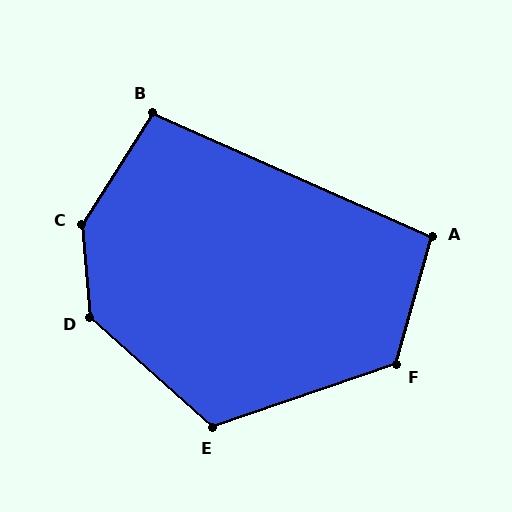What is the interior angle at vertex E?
Approximately 119 degrees (obtuse).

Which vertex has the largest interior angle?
C, at approximately 143 degrees.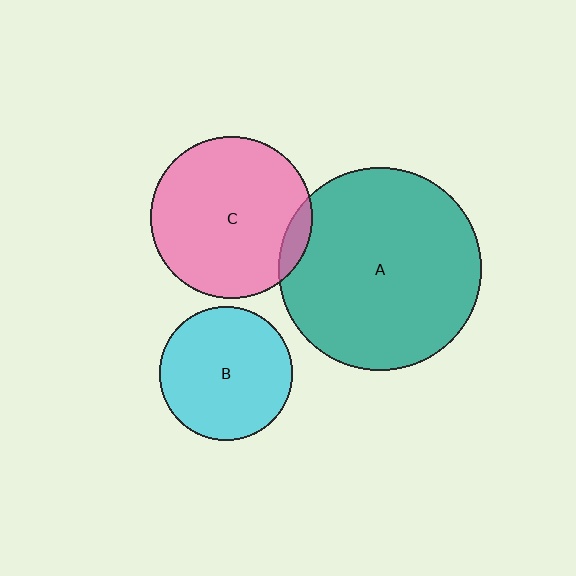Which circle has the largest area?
Circle A (teal).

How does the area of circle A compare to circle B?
Approximately 2.3 times.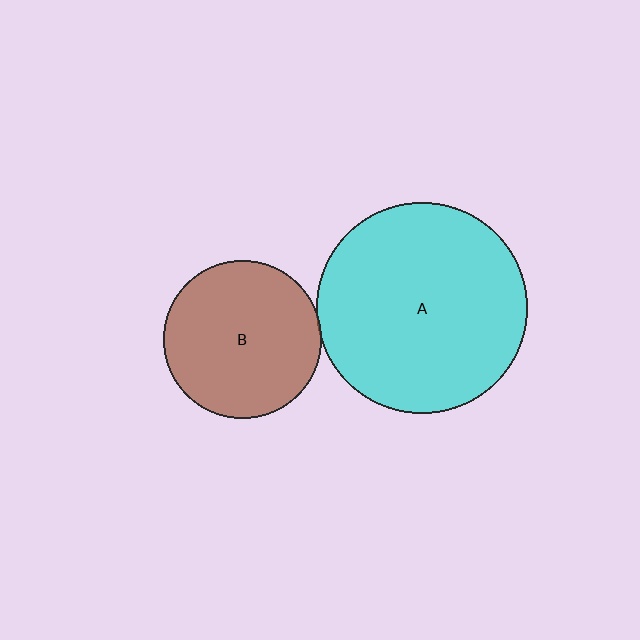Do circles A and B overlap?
Yes.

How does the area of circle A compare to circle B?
Approximately 1.8 times.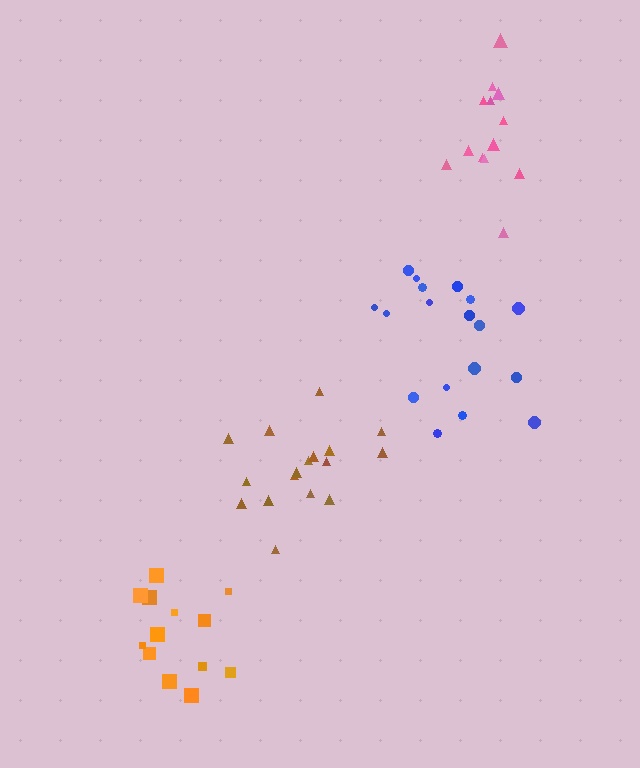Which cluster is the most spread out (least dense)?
Blue.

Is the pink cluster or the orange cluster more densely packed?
Orange.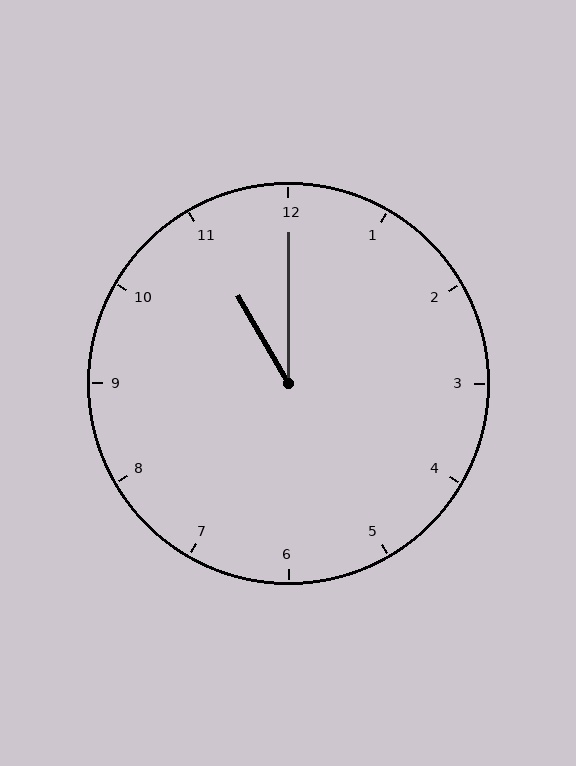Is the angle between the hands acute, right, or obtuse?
It is acute.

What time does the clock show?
11:00.